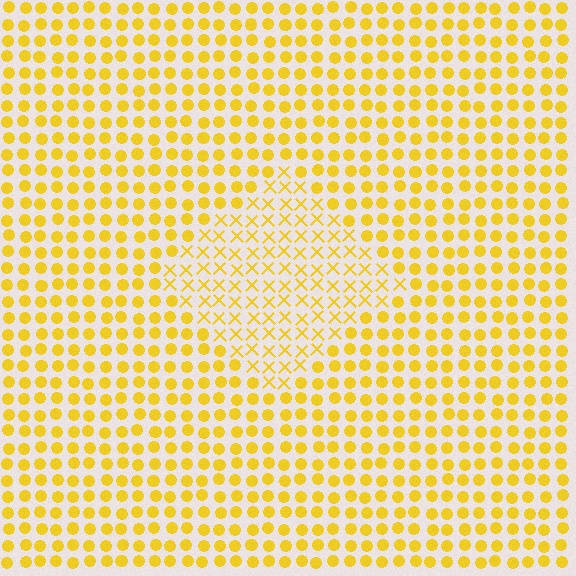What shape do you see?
I see a diamond.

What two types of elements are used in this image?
The image uses X marks inside the diamond region and circles outside it.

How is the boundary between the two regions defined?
The boundary is defined by a change in element shape: X marks inside vs. circles outside. All elements share the same color and spacing.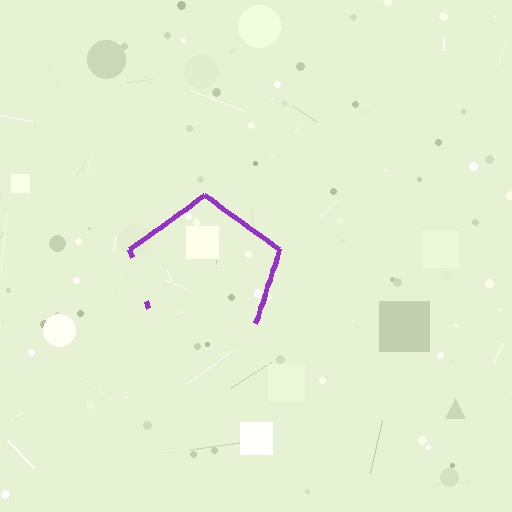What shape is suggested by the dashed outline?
The dashed outline suggests a pentagon.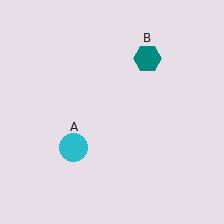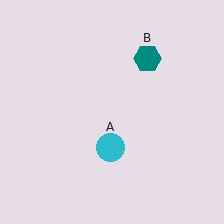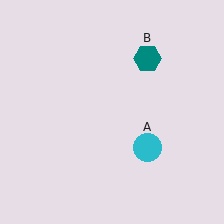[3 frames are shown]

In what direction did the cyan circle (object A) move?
The cyan circle (object A) moved right.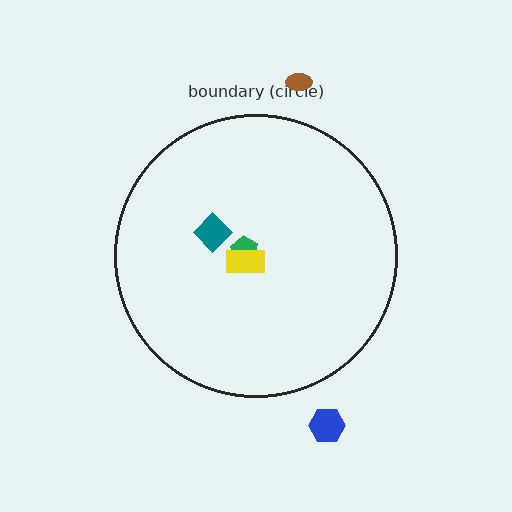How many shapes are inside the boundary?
3 inside, 2 outside.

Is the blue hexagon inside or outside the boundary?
Outside.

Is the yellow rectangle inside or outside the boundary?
Inside.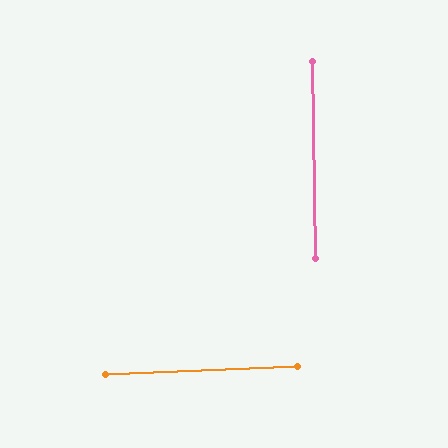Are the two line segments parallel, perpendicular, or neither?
Perpendicular — they meet at approximately 89°.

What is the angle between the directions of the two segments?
Approximately 89 degrees.